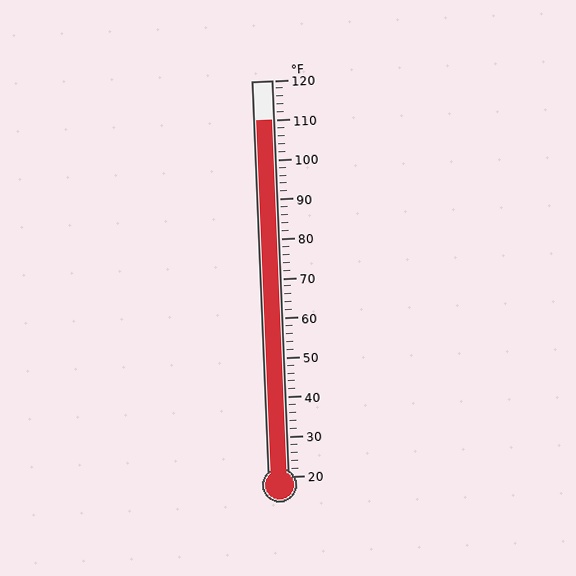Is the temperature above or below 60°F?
The temperature is above 60°F.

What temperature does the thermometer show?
The thermometer shows approximately 110°F.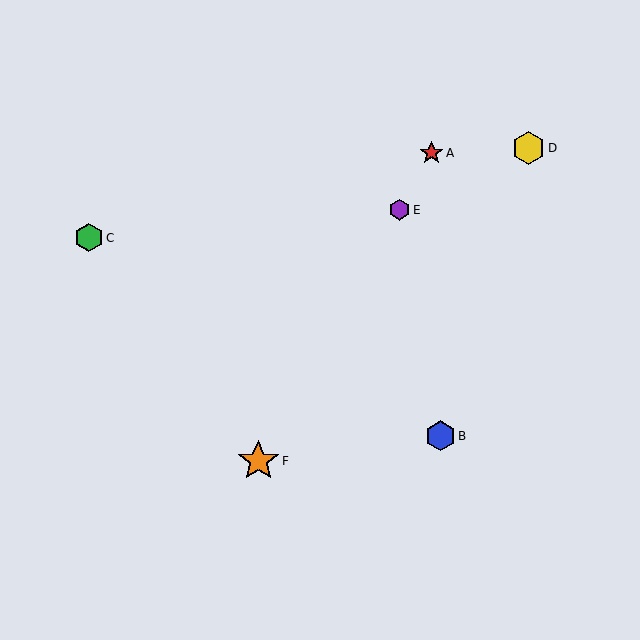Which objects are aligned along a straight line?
Objects A, E, F are aligned along a straight line.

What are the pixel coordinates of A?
Object A is at (431, 153).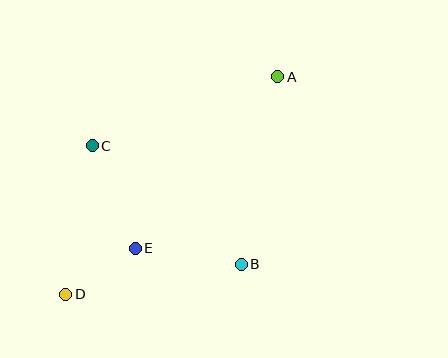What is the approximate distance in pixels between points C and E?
The distance between C and E is approximately 111 pixels.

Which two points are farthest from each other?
Points A and D are farthest from each other.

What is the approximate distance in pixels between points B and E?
The distance between B and E is approximately 107 pixels.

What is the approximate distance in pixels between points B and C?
The distance between B and C is approximately 190 pixels.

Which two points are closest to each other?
Points D and E are closest to each other.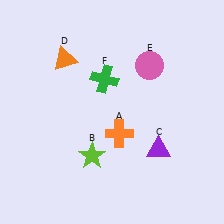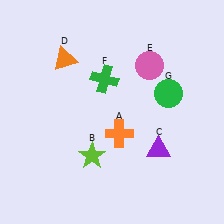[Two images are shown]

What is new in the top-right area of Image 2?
A green circle (G) was added in the top-right area of Image 2.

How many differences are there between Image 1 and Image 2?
There is 1 difference between the two images.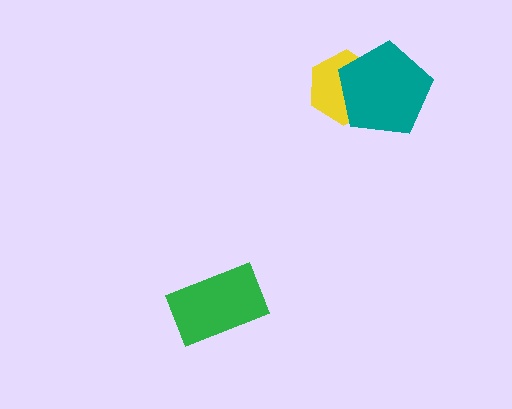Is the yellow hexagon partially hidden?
Yes, it is partially covered by another shape.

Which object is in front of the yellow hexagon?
The teal pentagon is in front of the yellow hexagon.